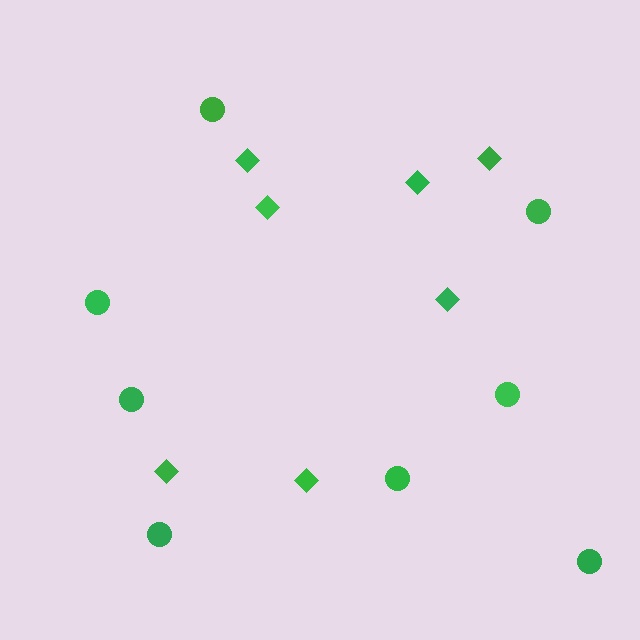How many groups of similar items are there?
There are 2 groups: one group of diamonds (7) and one group of circles (8).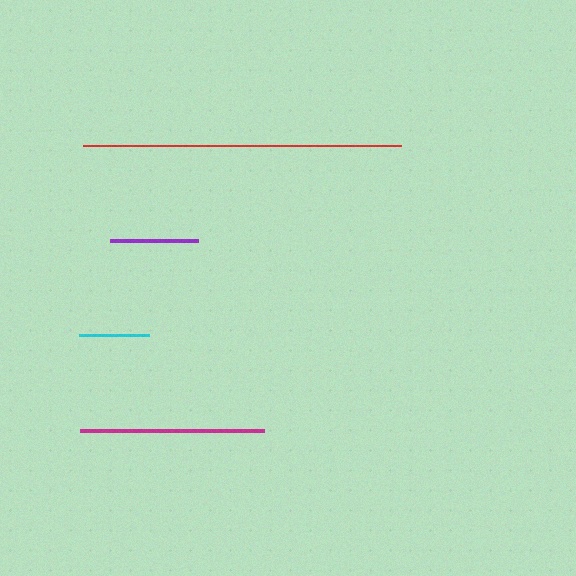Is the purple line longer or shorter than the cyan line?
The purple line is longer than the cyan line.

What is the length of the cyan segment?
The cyan segment is approximately 71 pixels long.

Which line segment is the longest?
The red line is the longest at approximately 318 pixels.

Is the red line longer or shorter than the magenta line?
The red line is longer than the magenta line.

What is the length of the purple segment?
The purple segment is approximately 88 pixels long.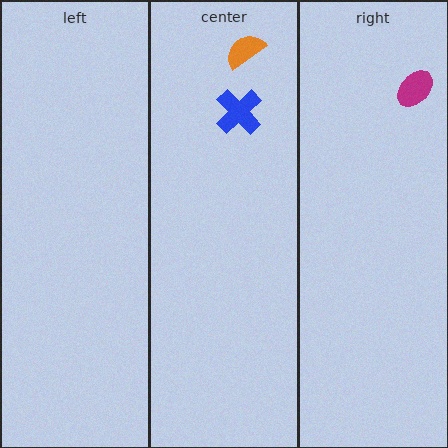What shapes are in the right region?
The magenta ellipse.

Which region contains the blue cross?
The center region.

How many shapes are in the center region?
2.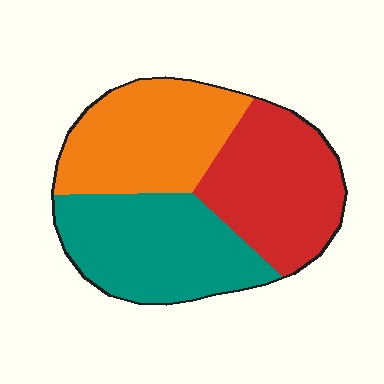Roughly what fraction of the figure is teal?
Teal covers 35% of the figure.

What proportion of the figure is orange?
Orange takes up between a quarter and a half of the figure.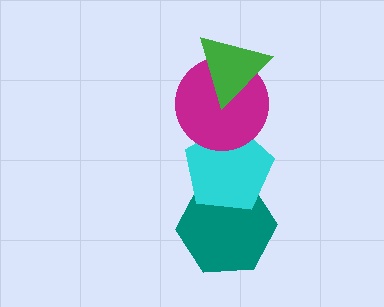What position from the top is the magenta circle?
The magenta circle is 2nd from the top.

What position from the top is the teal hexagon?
The teal hexagon is 4th from the top.